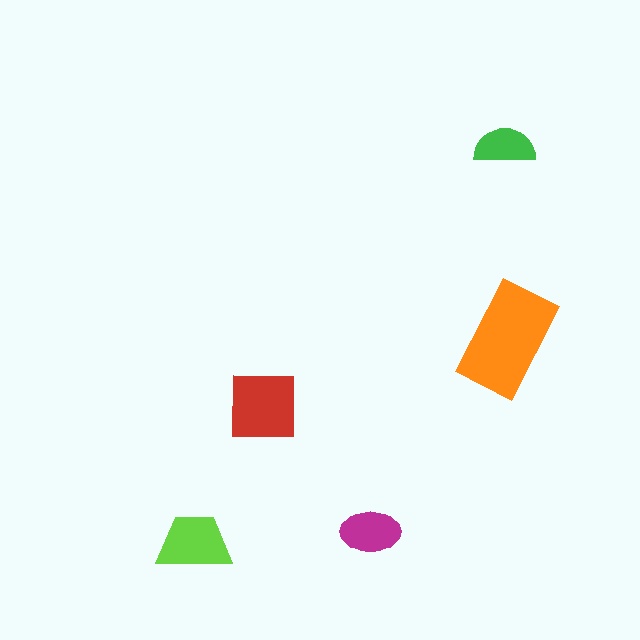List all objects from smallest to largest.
The green semicircle, the magenta ellipse, the lime trapezoid, the red square, the orange rectangle.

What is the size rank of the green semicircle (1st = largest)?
5th.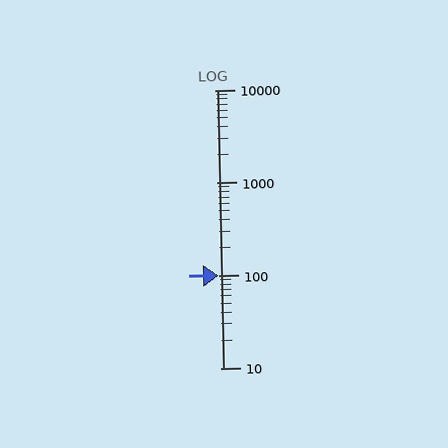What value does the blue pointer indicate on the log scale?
The pointer indicates approximately 100.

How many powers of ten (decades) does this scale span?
The scale spans 3 decades, from 10 to 10000.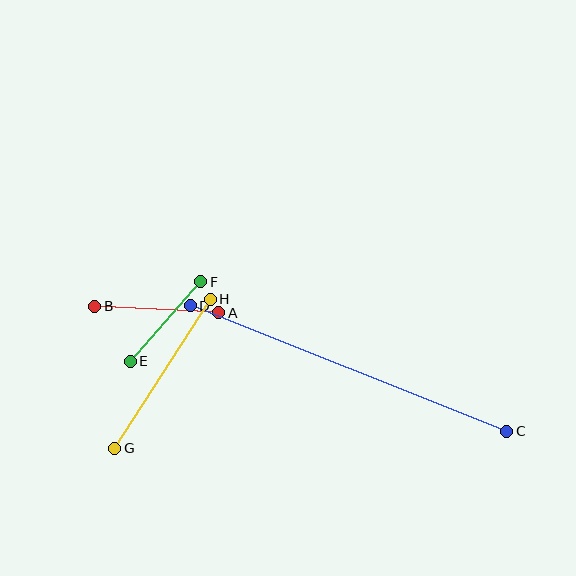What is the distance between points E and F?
The distance is approximately 106 pixels.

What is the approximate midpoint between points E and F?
The midpoint is at approximately (166, 322) pixels.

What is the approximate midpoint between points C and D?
The midpoint is at approximately (349, 369) pixels.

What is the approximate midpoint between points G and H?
The midpoint is at approximately (162, 374) pixels.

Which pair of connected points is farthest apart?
Points C and D are farthest apart.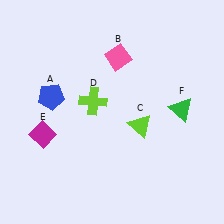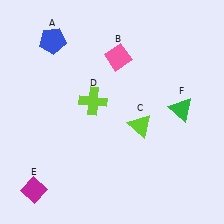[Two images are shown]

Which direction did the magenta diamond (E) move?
The magenta diamond (E) moved down.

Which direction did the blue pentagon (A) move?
The blue pentagon (A) moved up.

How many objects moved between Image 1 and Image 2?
2 objects moved between the two images.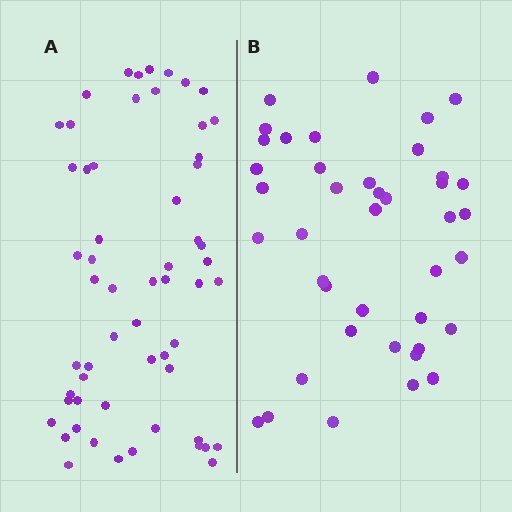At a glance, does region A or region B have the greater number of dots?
Region A (the left region) has more dots.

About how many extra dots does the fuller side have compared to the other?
Region A has approximately 15 more dots than region B.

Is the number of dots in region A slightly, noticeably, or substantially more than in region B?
Region A has noticeably more, but not dramatically so. The ratio is roughly 1.4 to 1.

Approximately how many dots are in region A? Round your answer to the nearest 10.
About 60 dots. (The exact count is 58, which rounds to 60.)